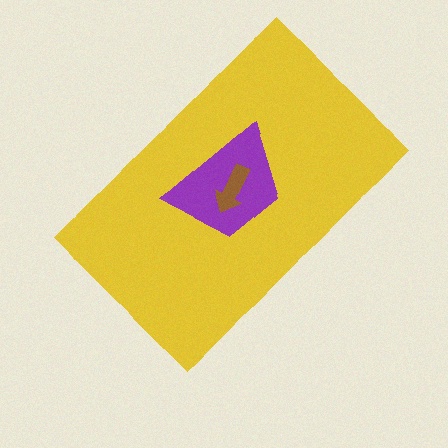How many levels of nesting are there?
3.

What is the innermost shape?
The brown arrow.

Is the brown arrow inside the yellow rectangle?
Yes.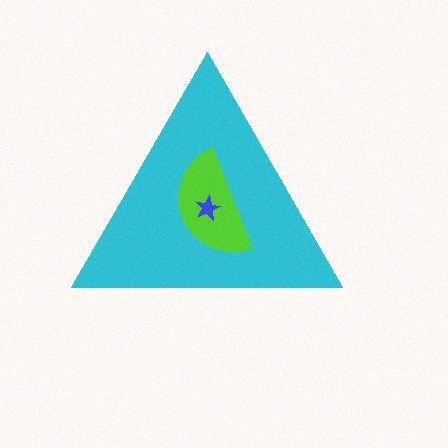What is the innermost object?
The blue star.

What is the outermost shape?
The cyan triangle.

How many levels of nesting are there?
3.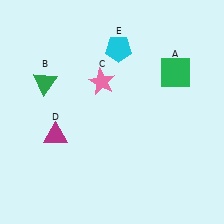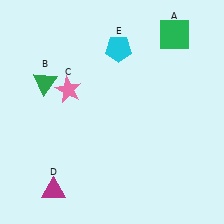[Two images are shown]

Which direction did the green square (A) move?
The green square (A) moved up.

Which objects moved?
The objects that moved are: the green square (A), the pink star (C), the magenta triangle (D).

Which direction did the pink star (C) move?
The pink star (C) moved left.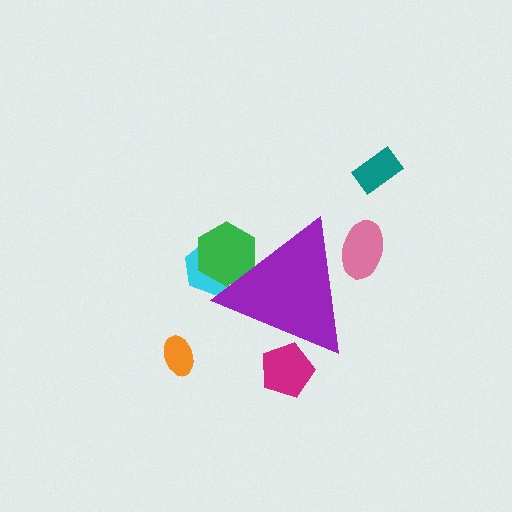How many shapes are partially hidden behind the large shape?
4 shapes are partially hidden.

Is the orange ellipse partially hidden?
No, the orange ellipse is fully visible.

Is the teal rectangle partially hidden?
No, the teal rectangle is fully visible.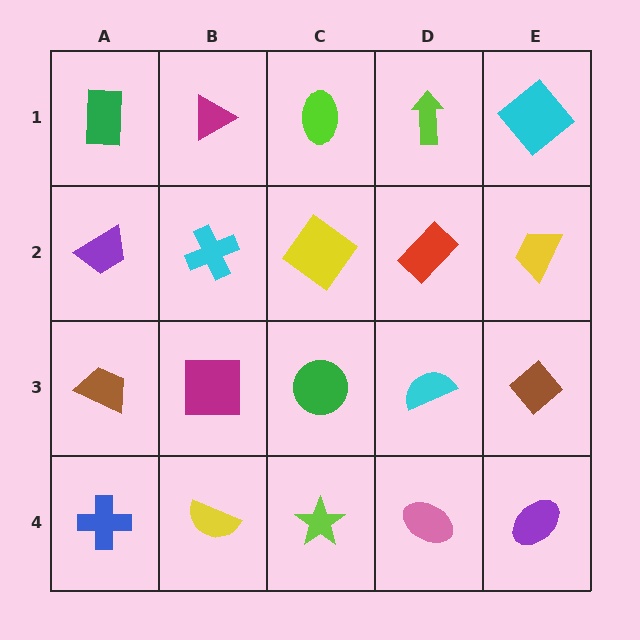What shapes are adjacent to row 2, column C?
A lime ellipse (row 1, column C), a green circle (row 3, column C), a cyan cross (row 2, column B), a red rectangle (row 2, column D).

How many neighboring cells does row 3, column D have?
4.